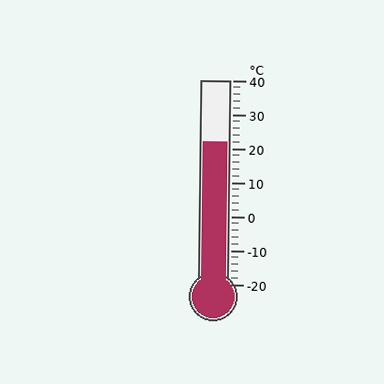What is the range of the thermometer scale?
The thermometer scale ranges from -20°C to 40°C.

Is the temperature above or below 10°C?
The temperature is above 10°C.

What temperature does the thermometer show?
The thermometer shows approximately 22°C.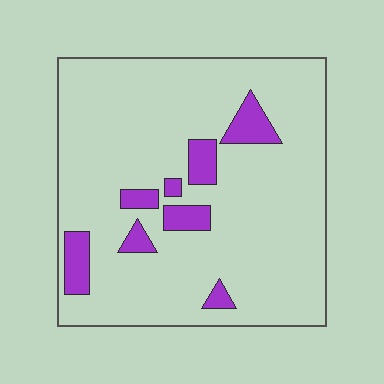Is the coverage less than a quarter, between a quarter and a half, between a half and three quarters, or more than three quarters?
Less than a quarter.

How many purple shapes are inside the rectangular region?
8.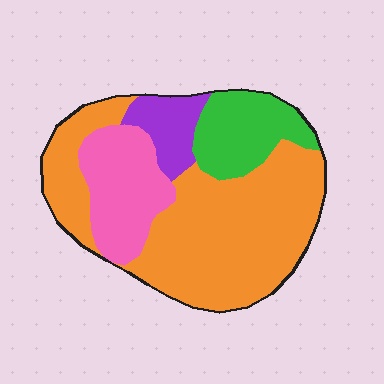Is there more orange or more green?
Orange.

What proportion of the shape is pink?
Pink takes up less than a quarter of the shape.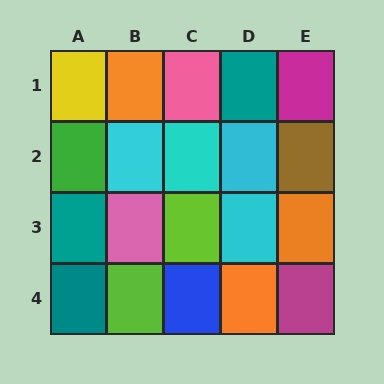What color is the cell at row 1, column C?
Pink.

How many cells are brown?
1 cell is brown.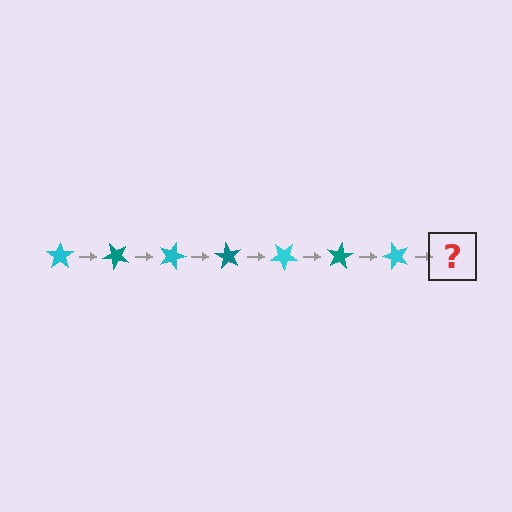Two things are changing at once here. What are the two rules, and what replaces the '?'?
The two rules are that it rotates 45 degrees each step and the color cycles through cyan and teal. The '?' should be a teal star, rotated 315 degrees from the start.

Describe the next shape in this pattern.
It should be a teal star, rotated 315 degrees from the start.